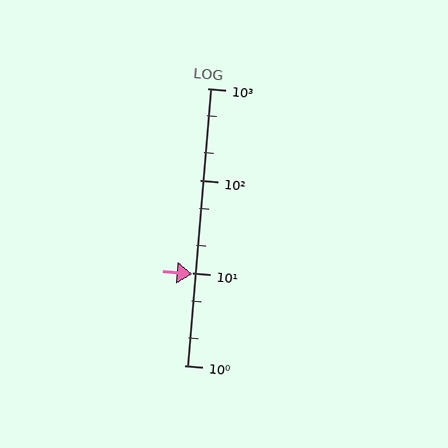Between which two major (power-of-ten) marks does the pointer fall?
The pointer is between 1 and 10.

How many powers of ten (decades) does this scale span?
The scale spans 3 decades, from 1 to 1000.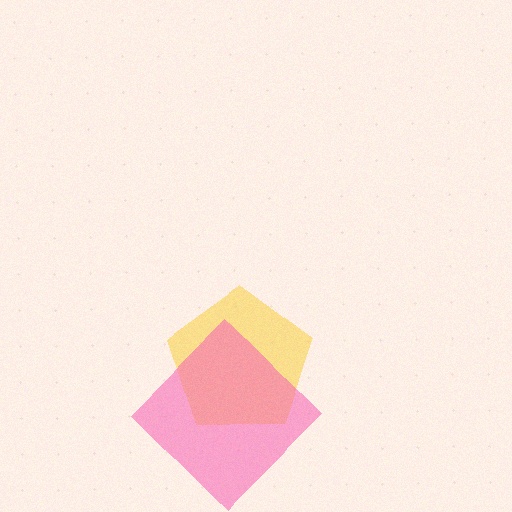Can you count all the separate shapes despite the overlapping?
Yes, there are 2 separate shapes.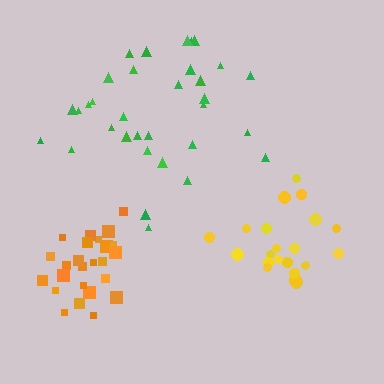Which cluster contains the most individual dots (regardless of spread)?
Green (33).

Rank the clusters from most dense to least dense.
orange, yellow, green.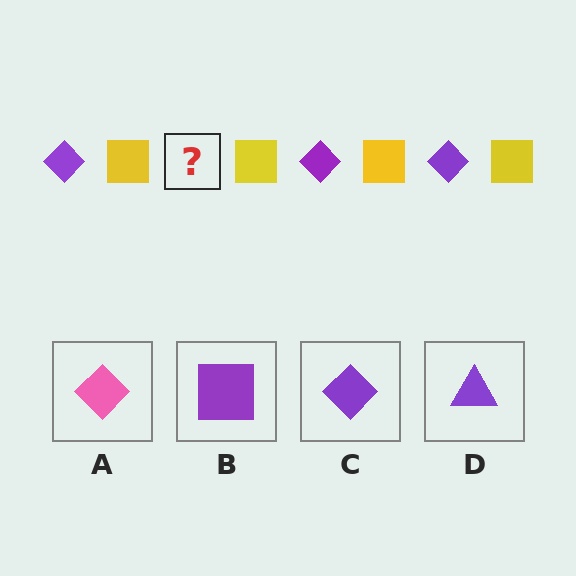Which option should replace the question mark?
Option C.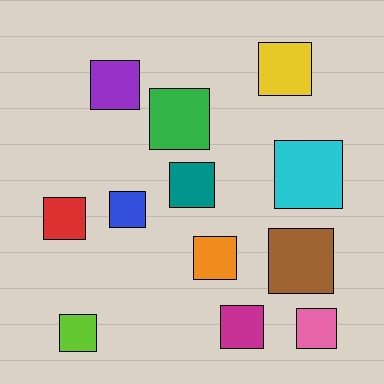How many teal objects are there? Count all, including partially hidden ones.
There is 1 teal object.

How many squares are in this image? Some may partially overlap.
There are 12 squares.